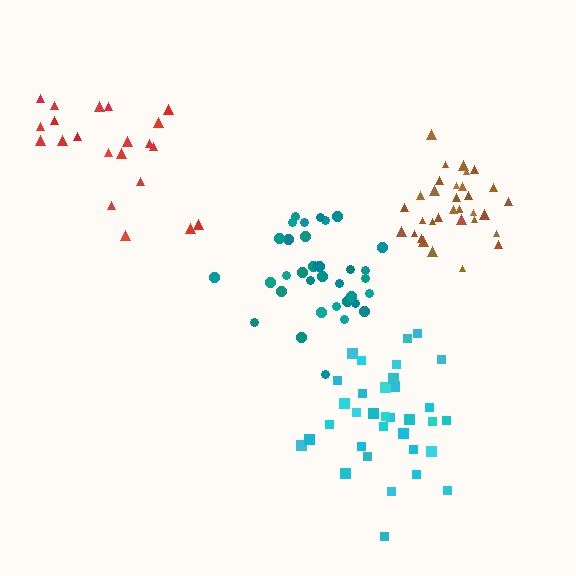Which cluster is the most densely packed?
Brown.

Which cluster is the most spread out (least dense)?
Red.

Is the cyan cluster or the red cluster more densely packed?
Cyan.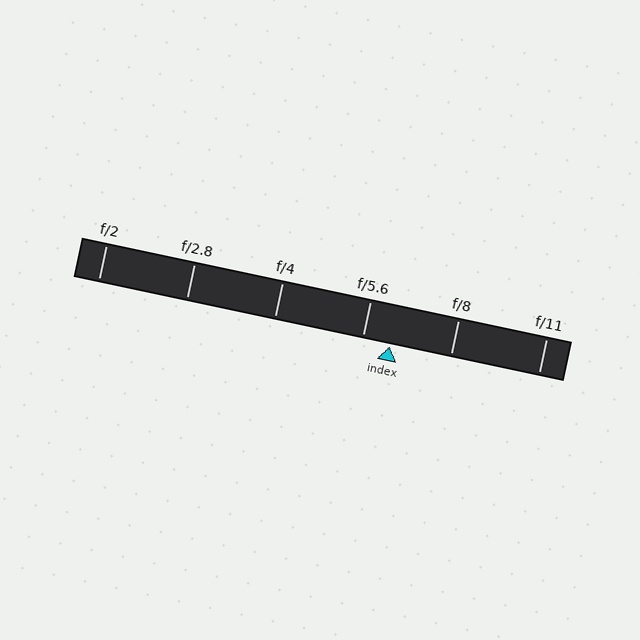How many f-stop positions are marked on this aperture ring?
There are 6 f-stop positions marked.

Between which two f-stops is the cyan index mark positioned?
The index mark is between f/5.6 and f/8.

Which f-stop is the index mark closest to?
The index mark is closest to f/5.6.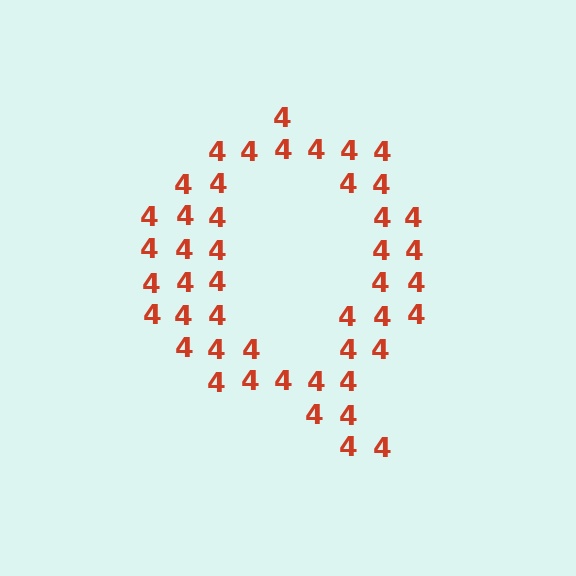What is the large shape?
The large shape is the letter Q.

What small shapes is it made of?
It is made of small digit 4's.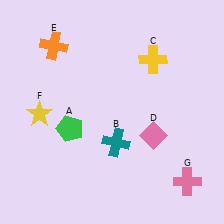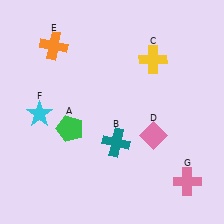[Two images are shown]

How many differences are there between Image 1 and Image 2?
There is 1 difference between the two images.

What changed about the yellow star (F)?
In Image 1, F is yellow. In Image 2, it changed to cyan.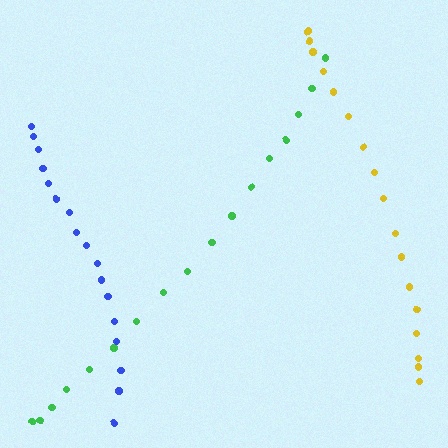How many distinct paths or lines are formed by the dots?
There are 3 distinct paths.